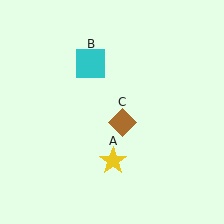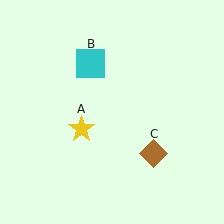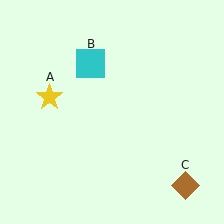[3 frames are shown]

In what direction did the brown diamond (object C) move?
The brown diamond (object C) moved down and to the right.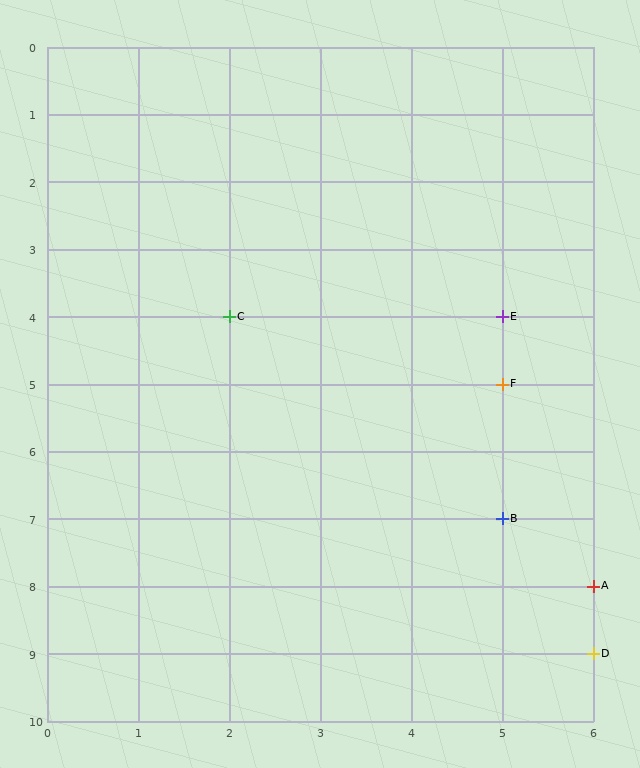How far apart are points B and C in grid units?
Points B and C are 3 columns and 3 rows apart (about 4.2 grid units diagonally).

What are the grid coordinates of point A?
Point A is at grid coordinates (6, 8).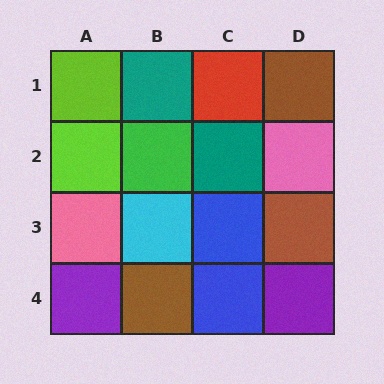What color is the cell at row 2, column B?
Green.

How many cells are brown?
3 cells are brown.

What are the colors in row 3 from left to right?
Pink, cyan, blue, brown.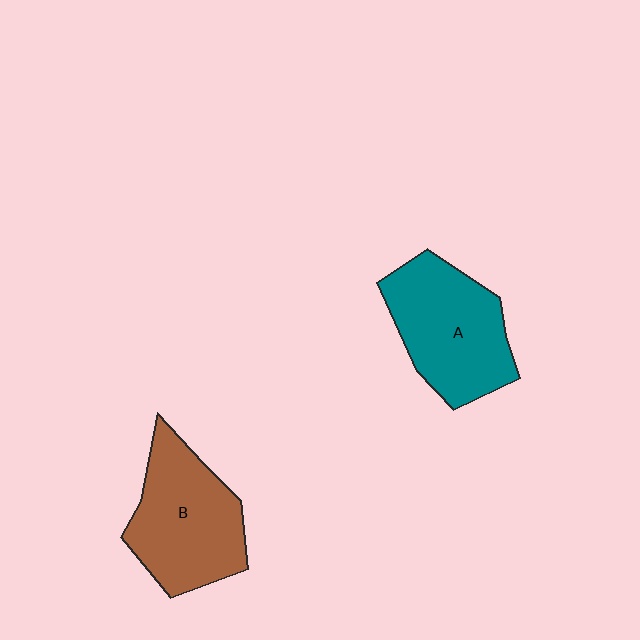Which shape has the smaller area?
Shape B (brown).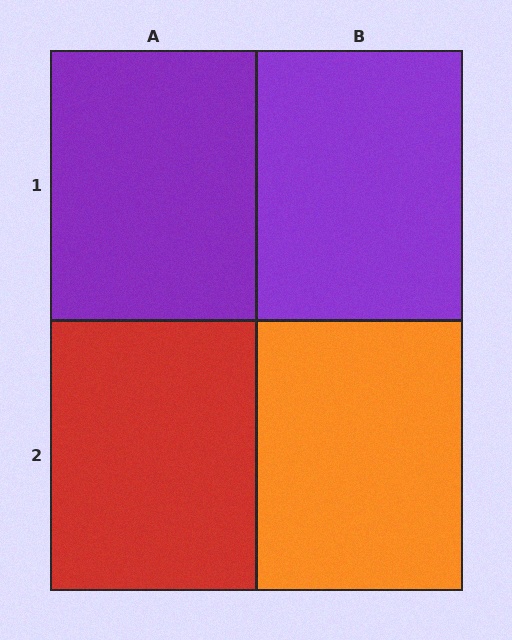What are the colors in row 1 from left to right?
Purple, purple.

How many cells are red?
1 cell is red.